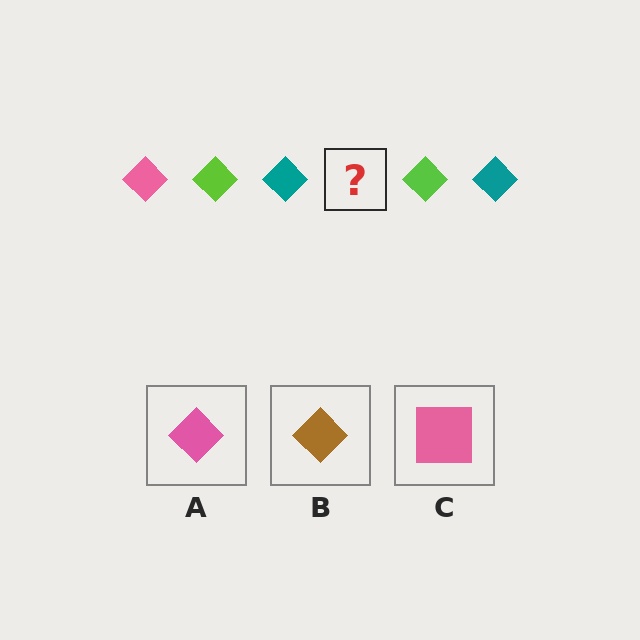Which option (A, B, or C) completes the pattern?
A.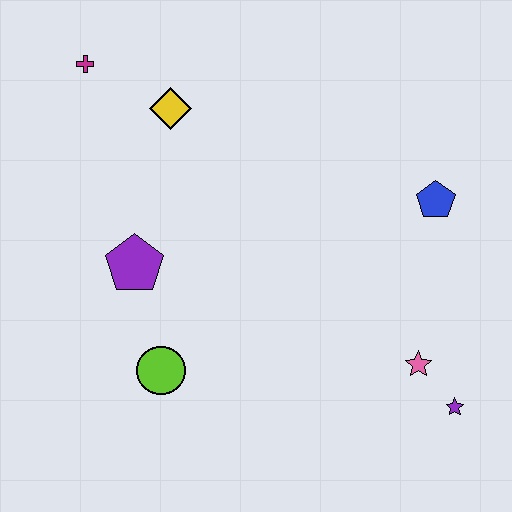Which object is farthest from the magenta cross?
The purple star is farthest from the magenta cross.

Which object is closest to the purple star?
The pink star is closest to the purple star.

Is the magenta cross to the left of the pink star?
Yes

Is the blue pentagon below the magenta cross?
Yes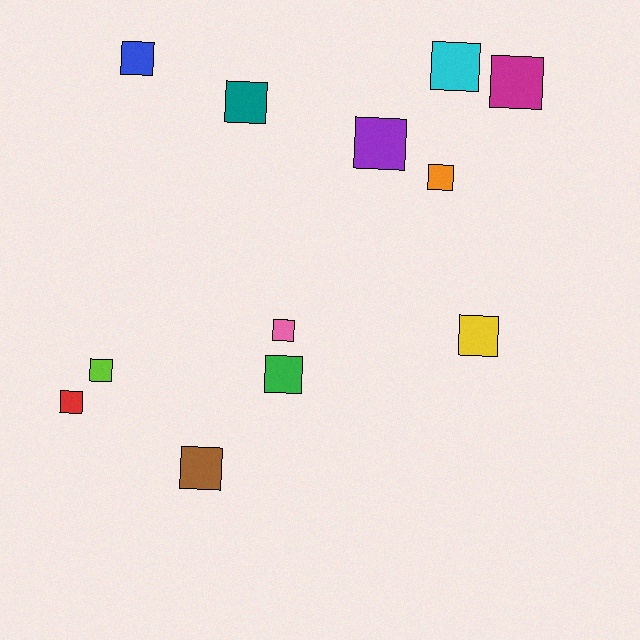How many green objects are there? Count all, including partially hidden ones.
There is 1 green object.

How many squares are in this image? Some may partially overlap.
There are 12 squares.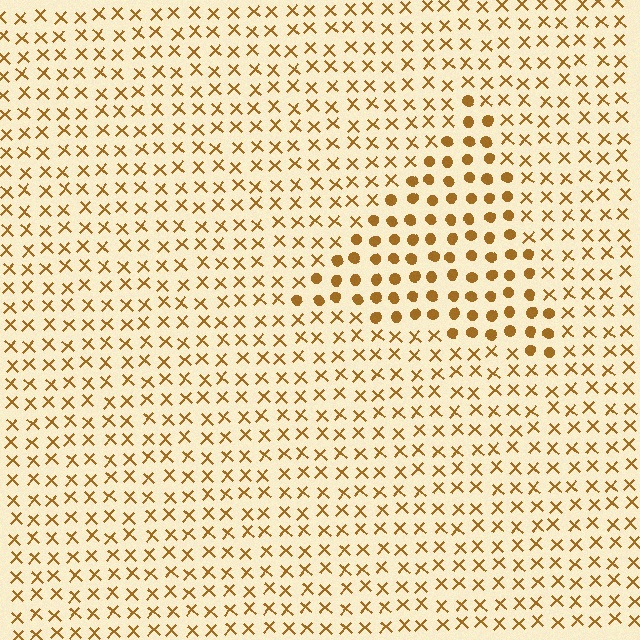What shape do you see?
I see a triangle.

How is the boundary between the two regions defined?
The boundary is defined by a change in element shape: circles inside vs. X marks outside. All elements share the same color and spacing.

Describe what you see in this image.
The image is filled with small brown elements arranged in a uniform grid. A triangle-shaped region contains circles, while the surrounding area contains X marks. The boundary is defined purely by the change in element shape.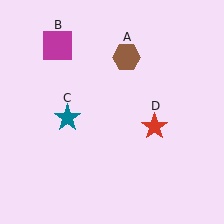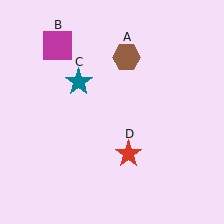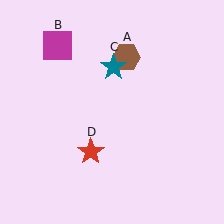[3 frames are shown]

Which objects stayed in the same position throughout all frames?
Brown hexagon (object A) and magenta square (object B) remained stationary.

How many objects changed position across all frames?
2 objects changed position: teal star (object C), red star (object D).